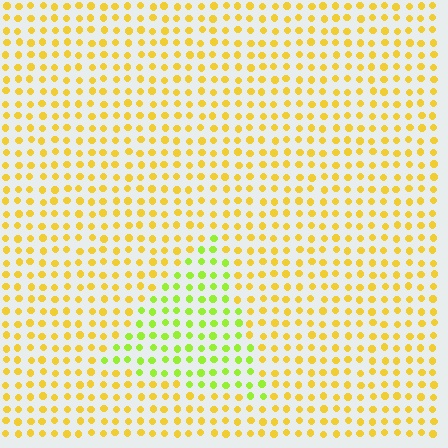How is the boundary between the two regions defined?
The boundary is defined purely by a slight shift in hue (about 40 degrees). Spacing, size, and orientation are identical on both sides.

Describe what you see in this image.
The image is filled with small yellow elements in a uniform arrangement. A triangle-shaped region is visible where the elements are tinted to a slightly different hue, forming a subtle color boundary.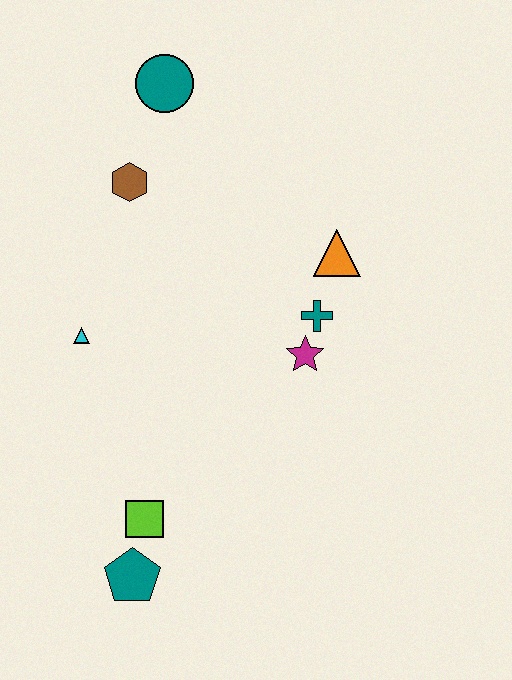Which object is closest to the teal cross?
The magenta star is closest to the teal cross.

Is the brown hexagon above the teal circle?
No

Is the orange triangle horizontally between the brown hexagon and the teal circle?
No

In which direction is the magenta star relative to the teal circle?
The magenta star is below the teal circle.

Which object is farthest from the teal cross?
The teal pentagon is farthest from the teal cross.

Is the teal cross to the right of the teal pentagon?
Yes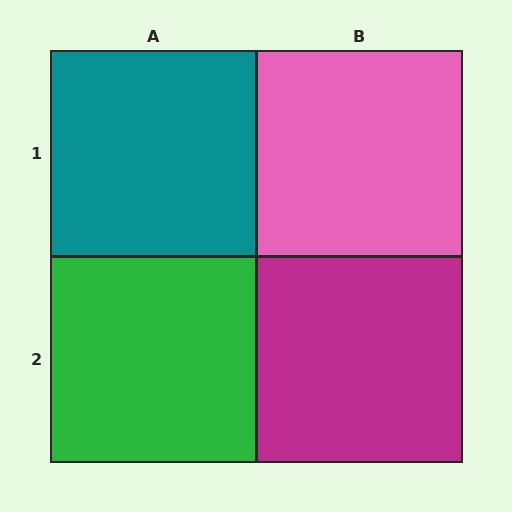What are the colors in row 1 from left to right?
Teal, pink.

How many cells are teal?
1 cell is teal.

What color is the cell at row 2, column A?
Green.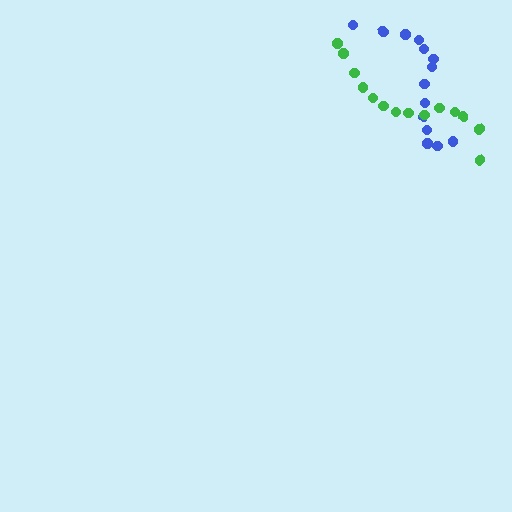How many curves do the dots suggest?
There are 2 distinct paths.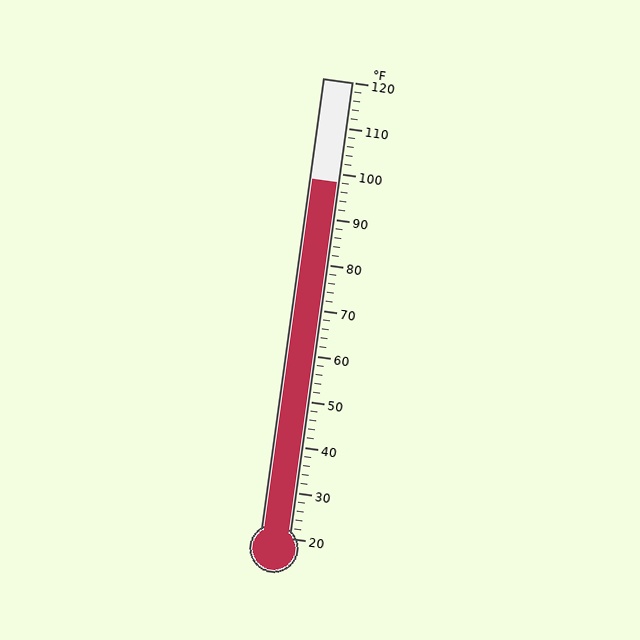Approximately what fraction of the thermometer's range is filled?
The thermometer is filled to approximately 80% of its range.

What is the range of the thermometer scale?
The thermometer scale ranges from 20°F to 120°F.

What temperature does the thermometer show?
The thermometer shows approximately 98°F.